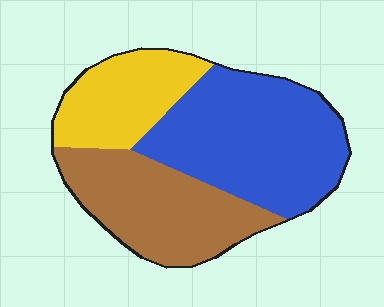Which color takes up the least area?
Yellow, at roughly 20%.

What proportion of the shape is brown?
Brown takes up about one third (1/3) of the shape.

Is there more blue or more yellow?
Blue.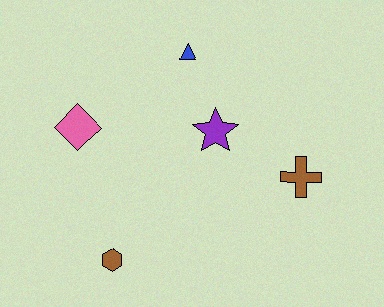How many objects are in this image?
There are 5 objects.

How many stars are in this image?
There is 1 star.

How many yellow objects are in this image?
There are no yellow objects.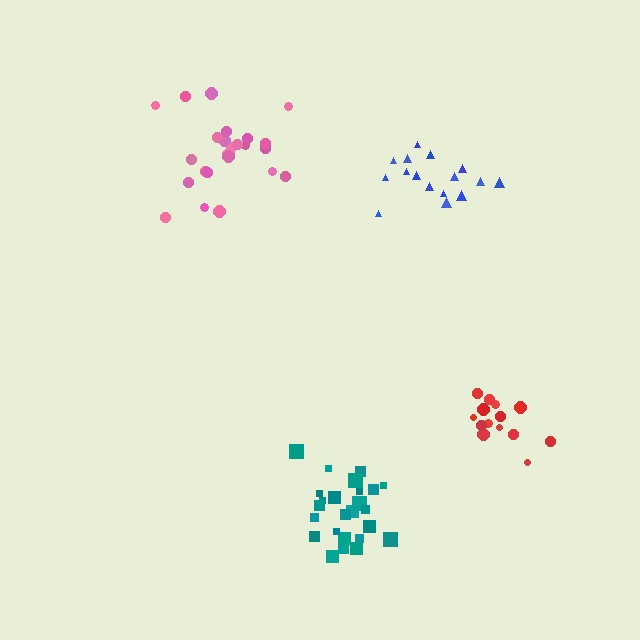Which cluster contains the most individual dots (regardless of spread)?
Teal (25).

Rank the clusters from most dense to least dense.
teal, red, pink, blue.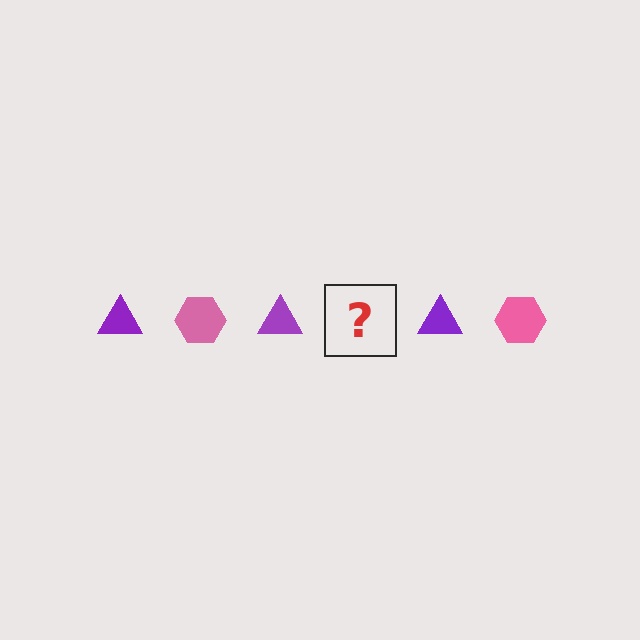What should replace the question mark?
The question mark should be replaced with a pink hexagon.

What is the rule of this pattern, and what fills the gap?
The rule is that the pattern alternates between purple triangle and pink hexagon. The gap should be filled with a pink hexagon.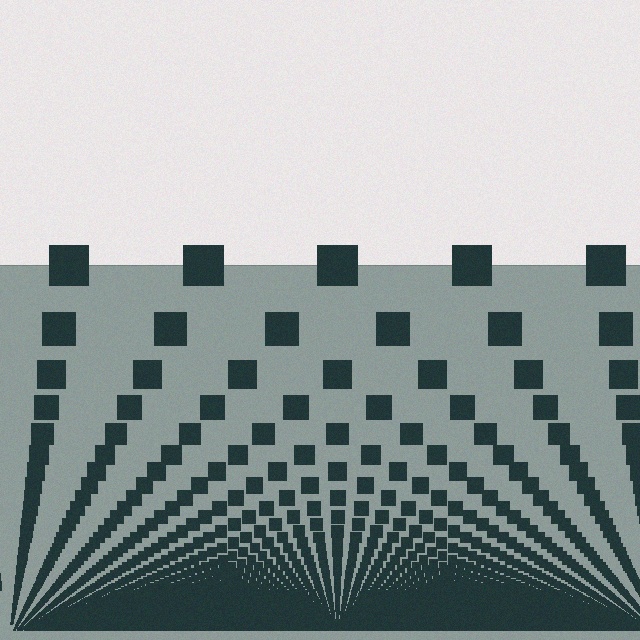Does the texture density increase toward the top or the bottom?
Density increases toward the bottom.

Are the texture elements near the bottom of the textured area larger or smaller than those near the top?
Smaller. The gradient is inverted — elements near the bottom are smaller and denser.